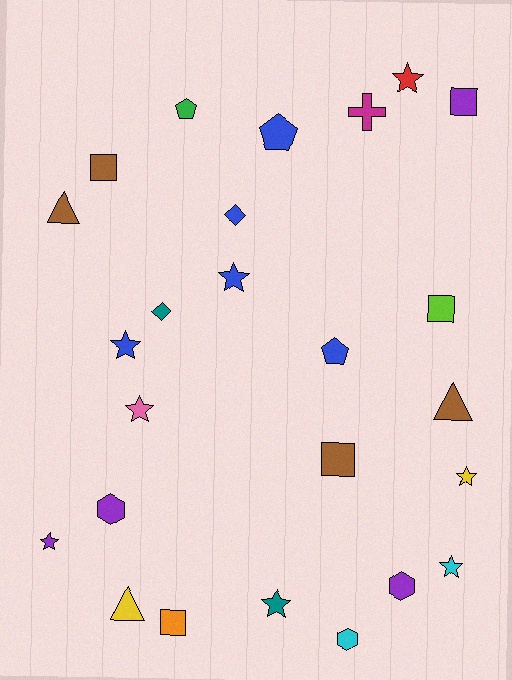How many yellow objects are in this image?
There are 2 yellow objects.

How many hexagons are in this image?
There are 3 hexagons.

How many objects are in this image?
There are 25 objects.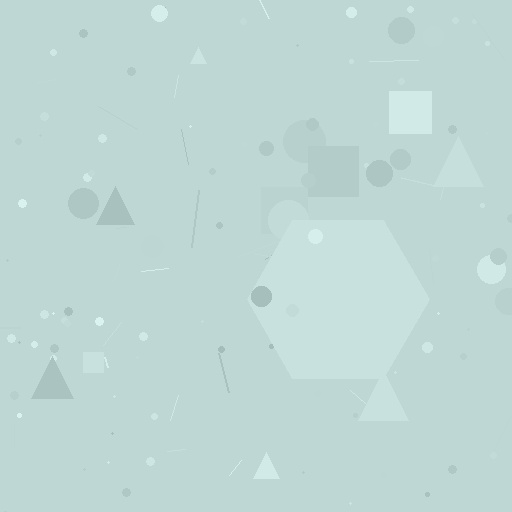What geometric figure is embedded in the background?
A hexagon is embedded in the background.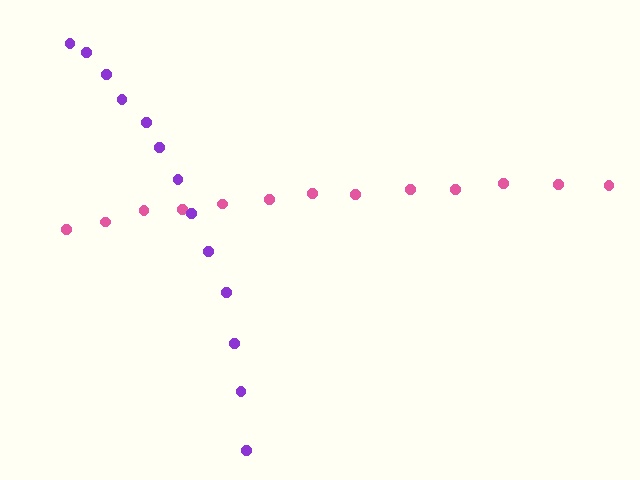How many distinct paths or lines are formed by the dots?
There are 2 distinct paths.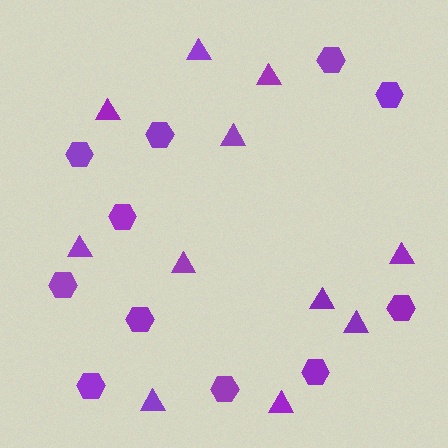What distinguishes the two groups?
There are 2 groups: one group of hexagons (11) and one group of triangles (11).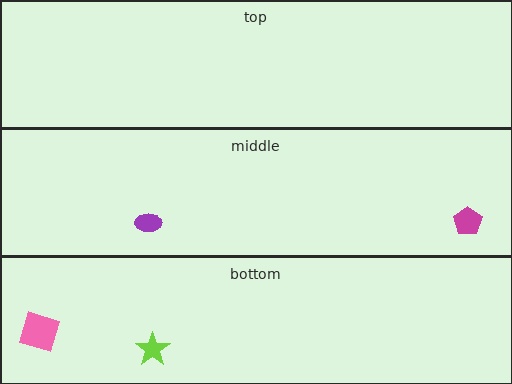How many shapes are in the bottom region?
2.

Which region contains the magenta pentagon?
The middle region.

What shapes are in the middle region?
The purple ellipse, the magenta pentagon.